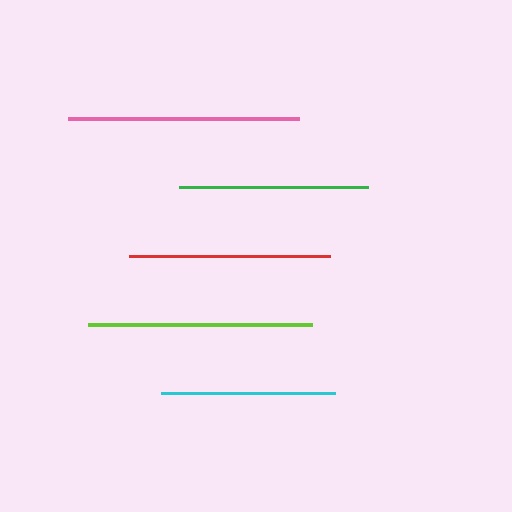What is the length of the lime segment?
The lime segment is approximately 224 pixels long.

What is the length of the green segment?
The green segment is approximately 189 pixels long.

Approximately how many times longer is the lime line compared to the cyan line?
The lime line is approximately 1.3 times the length of the cyan line.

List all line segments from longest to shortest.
From longest to shortest: pink, lime, red, green, cyan.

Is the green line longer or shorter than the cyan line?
The green line is longer than the cyan line.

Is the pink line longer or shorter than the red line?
The pink line is longer than the red line.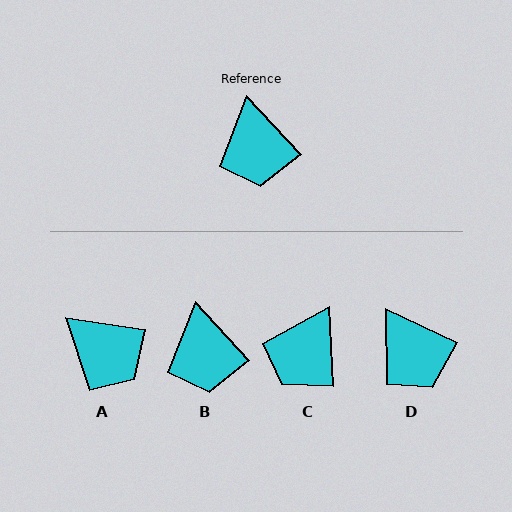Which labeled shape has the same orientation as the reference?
B.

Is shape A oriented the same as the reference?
No, it is off by about 39 degrees.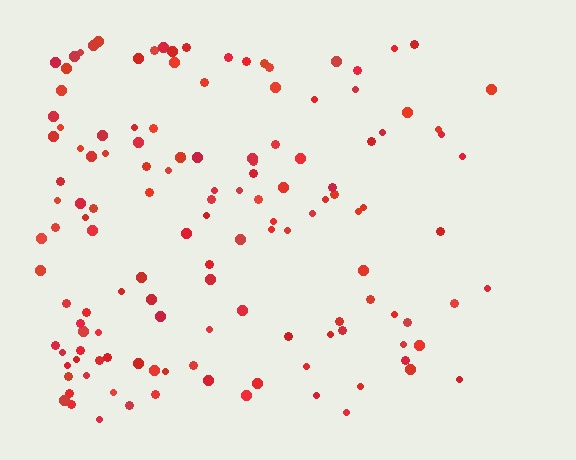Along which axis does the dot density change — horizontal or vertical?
Horizontal.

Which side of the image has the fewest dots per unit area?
The right.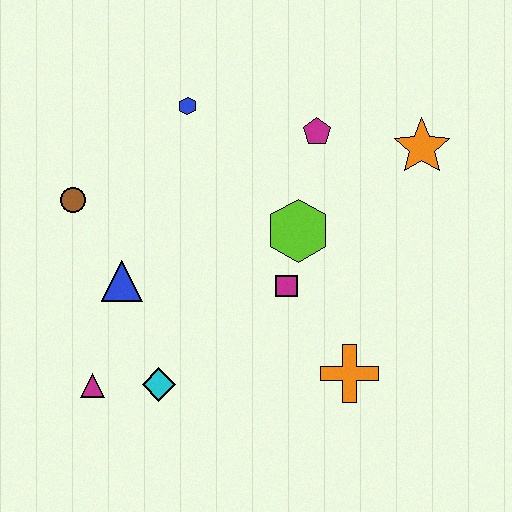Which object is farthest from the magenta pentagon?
The magenta triangle is farthest from the magenta pentagon.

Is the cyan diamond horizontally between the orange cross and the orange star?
No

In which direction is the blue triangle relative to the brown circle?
The blue triangle is below the brown circle.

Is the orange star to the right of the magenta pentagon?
Yes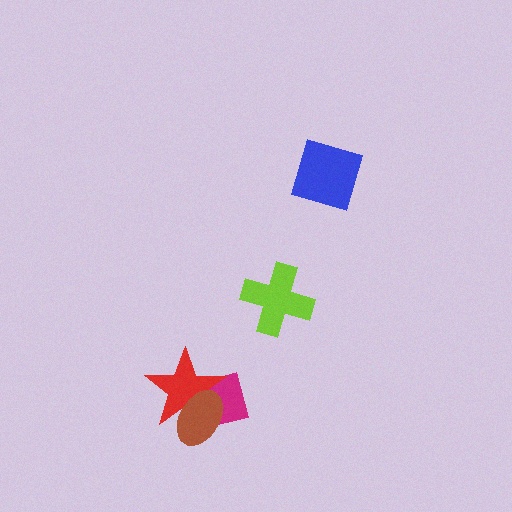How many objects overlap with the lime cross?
0 objects overlap with the lime cross.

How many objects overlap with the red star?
2 objects overlap with the red star.